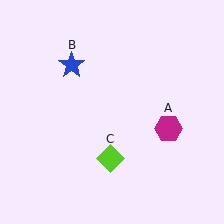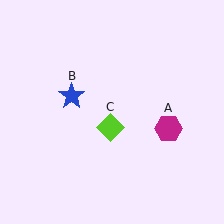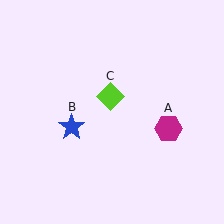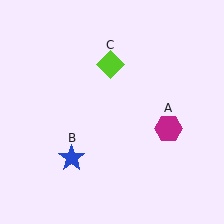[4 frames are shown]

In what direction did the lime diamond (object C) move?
The lime diamond (object C) moved up.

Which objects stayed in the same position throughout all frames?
Magenta hexagon (object A) remained stationary.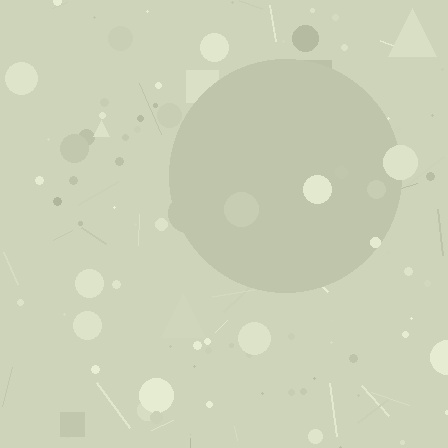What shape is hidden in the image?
A circle is hidden in the image.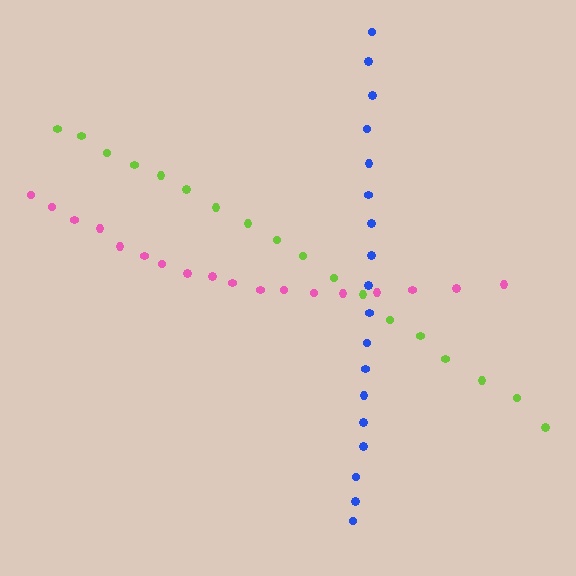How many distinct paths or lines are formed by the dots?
There are 3 distinct paths.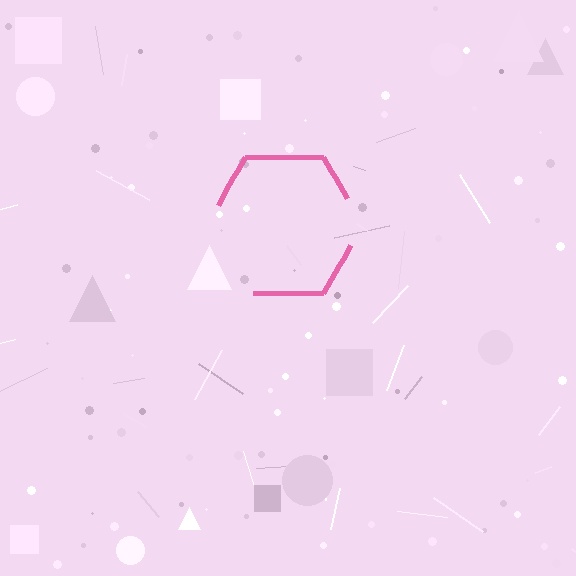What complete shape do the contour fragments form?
The contour fragments form a hexagon.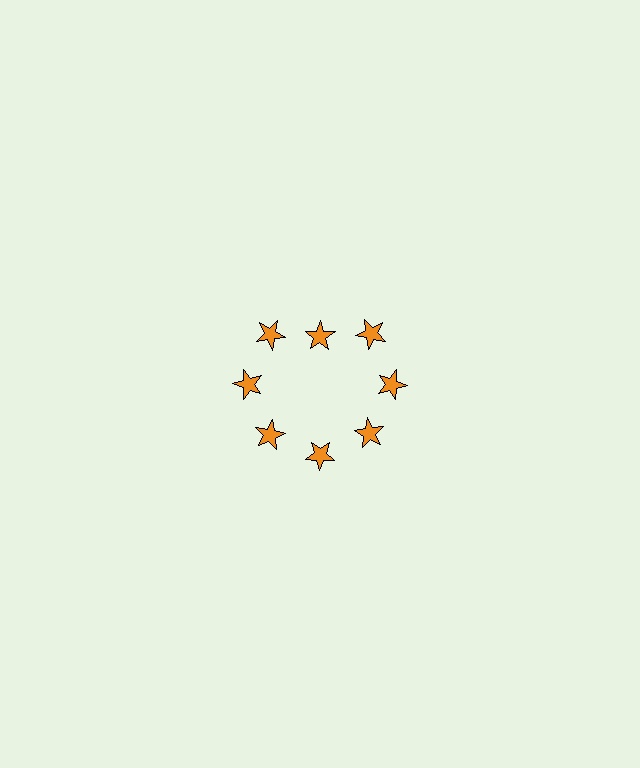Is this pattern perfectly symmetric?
No. The 8 orange stars are arranged in a ring, but one element near the 12 o'clock position is pulled inward toward the center, breaking the 8-fold rotational symmetry.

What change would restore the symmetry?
The symmetry would be restored by moving it outward, back onto the ring so that all 8 stars sit at equal angles and equal distance from the center.